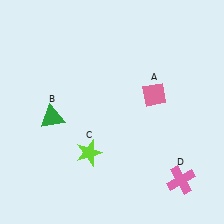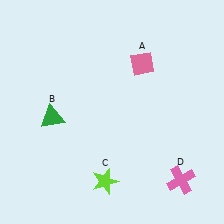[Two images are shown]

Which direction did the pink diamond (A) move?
The pink diamond (A) moved up.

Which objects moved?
The objects that moved are: the pink diamond (A), the lime star (C).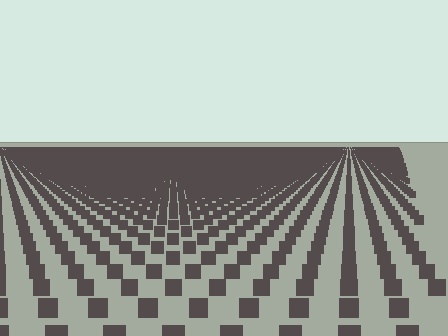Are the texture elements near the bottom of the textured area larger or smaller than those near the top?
Larger. Near the bottom, elements are closer to the viewer and appear at a bigger on-screen size.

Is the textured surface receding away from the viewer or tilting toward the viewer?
The surface is receding away from the viewer. Texture elements get smaller and denser toward the top.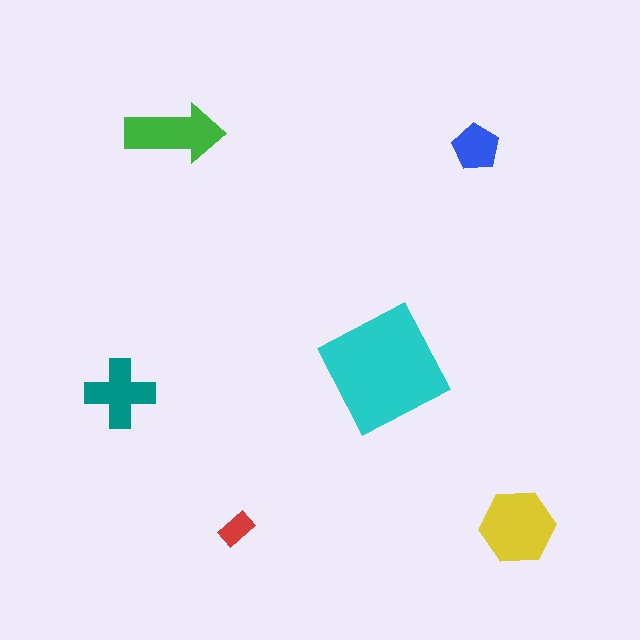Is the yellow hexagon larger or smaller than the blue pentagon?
Larger.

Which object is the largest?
The cyan square.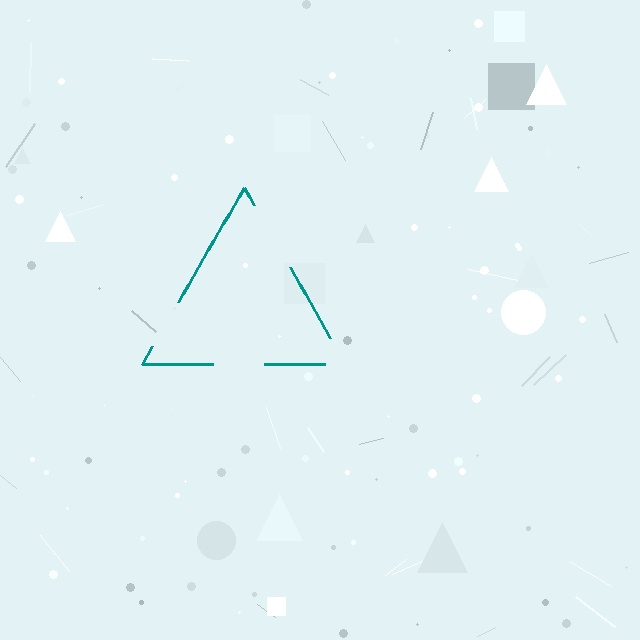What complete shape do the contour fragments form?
The contour fragments form a triangle.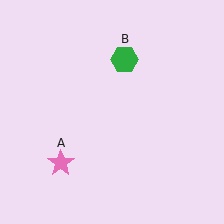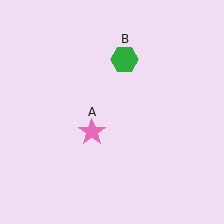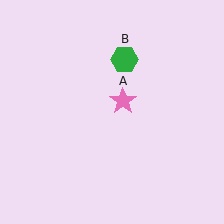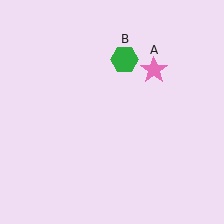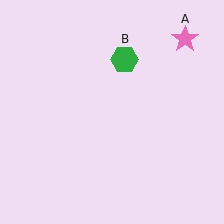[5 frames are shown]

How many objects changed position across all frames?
1 object changed position: pink star (object A).